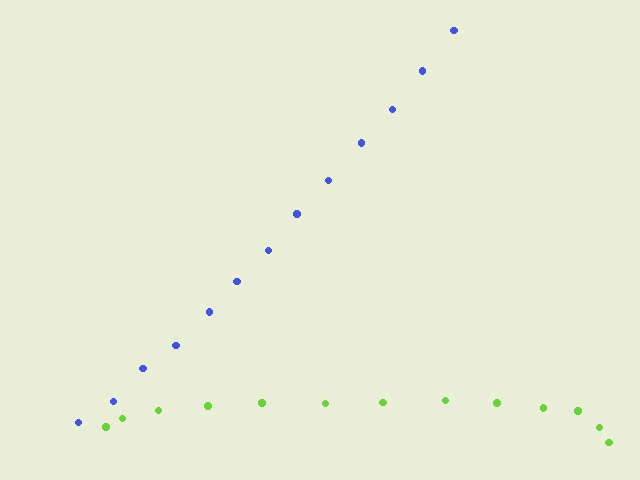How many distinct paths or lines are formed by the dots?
There are 2 distinct paths.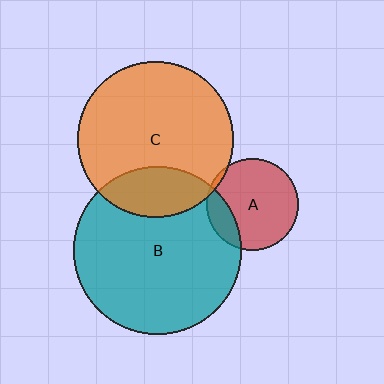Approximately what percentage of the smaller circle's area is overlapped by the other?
Approximately 5%.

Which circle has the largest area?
Circle B (teal).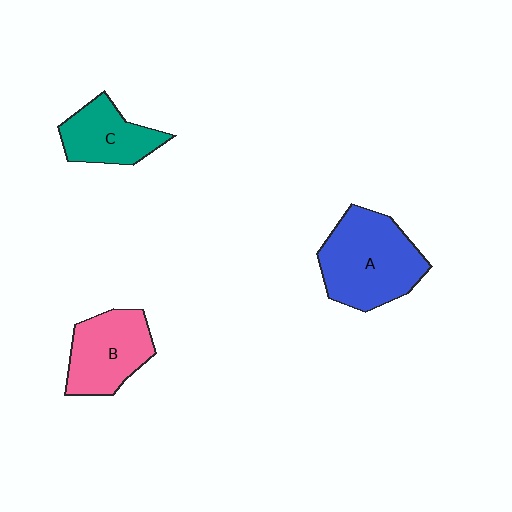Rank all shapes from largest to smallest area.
From largest to smallest: A (blue), B (pink), C (teal).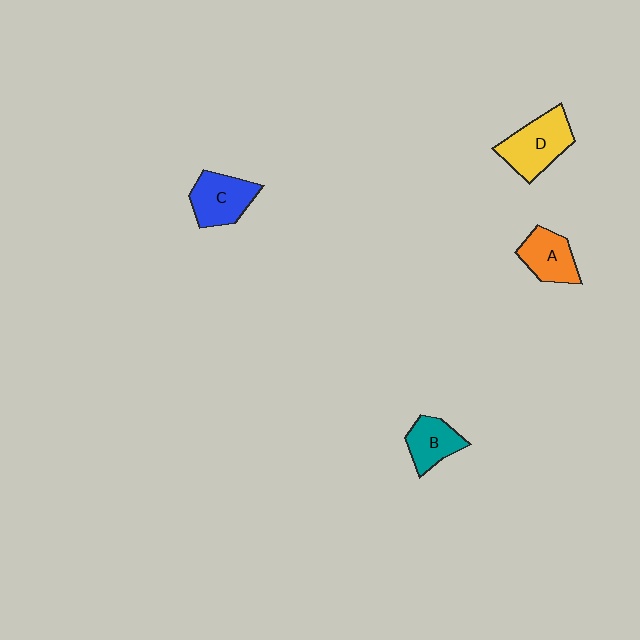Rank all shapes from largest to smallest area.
From largest to smallest: D (yellow), C (blue), A (orange), B (teal).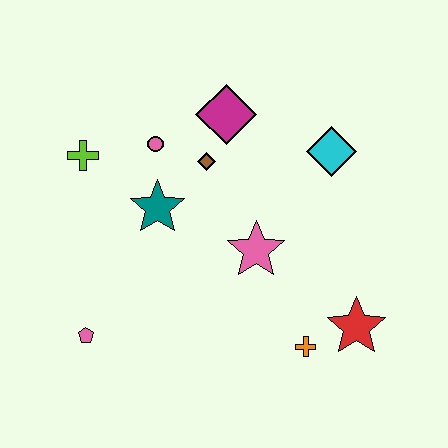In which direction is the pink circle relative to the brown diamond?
The pink circle is to the left of the brown diamond.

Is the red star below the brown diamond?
Yes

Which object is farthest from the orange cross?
The lime cross is farthest from the orange cross.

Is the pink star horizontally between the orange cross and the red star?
No